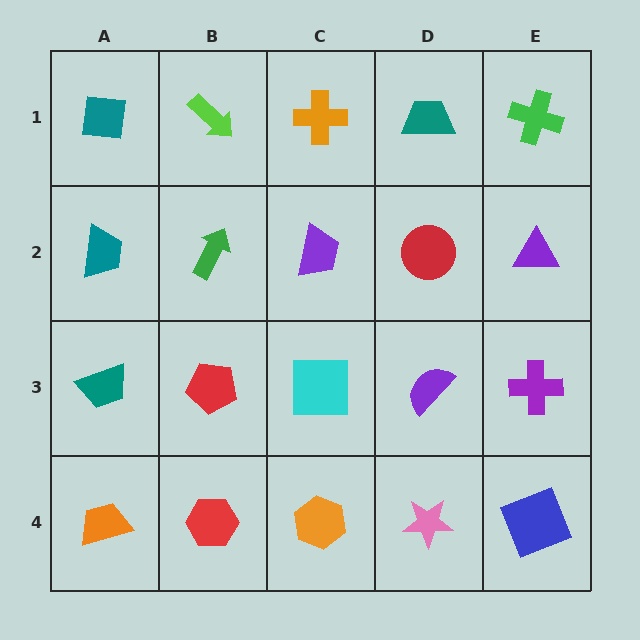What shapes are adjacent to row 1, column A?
A teal trapezoid (row 2, column A), a lime arrow (row 1, column B).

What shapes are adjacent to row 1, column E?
A purple triangle (row 2, column E), a teal trapezoid (row 1, column D).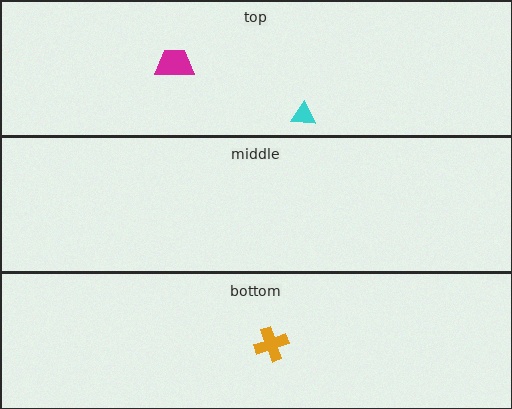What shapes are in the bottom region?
The orange cross.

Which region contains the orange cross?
The bottom region.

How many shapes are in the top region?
2.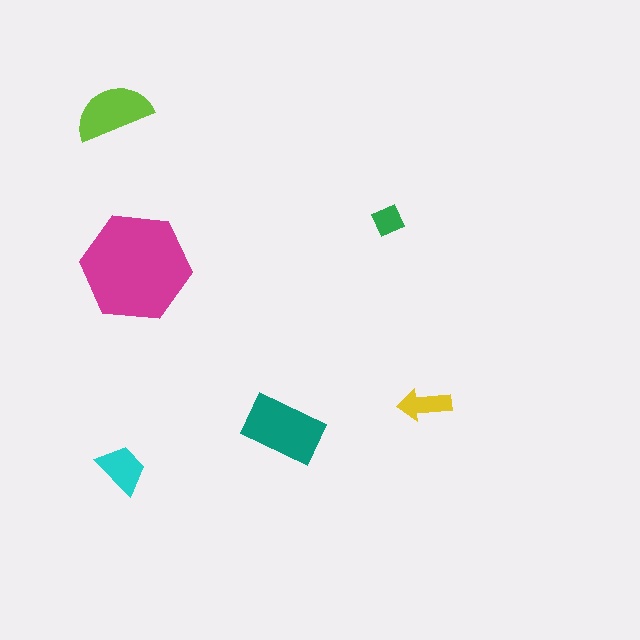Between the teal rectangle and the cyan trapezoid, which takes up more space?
The teal rectangle.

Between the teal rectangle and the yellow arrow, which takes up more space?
The teal rectangle.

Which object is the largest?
The magenta hexagon.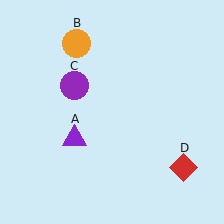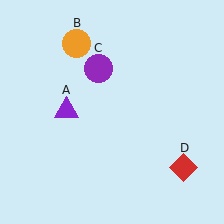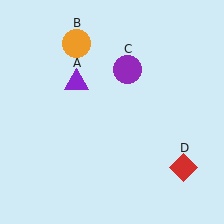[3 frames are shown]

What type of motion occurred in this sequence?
The purple triangle (object A), purple circle (object C) rotated clockwise around the center of the scene.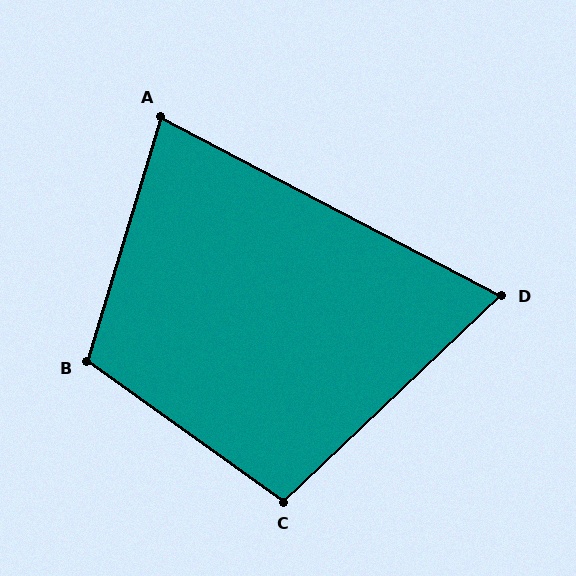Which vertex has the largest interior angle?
B, at approximately 109 degrees.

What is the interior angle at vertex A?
Approximately 79 degrees (acute).